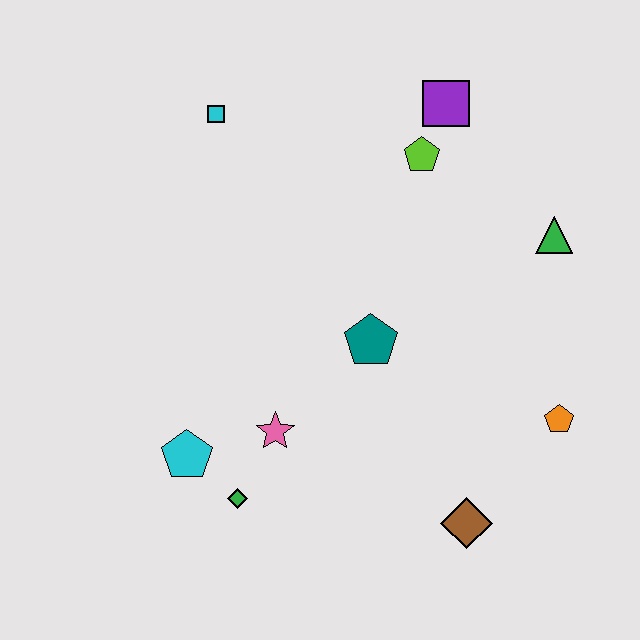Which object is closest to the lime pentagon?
The purple square is closest to the lime pentagon.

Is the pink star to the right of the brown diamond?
No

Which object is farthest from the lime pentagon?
The green diamond is farthest from the lime pentagon.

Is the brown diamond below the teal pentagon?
Yes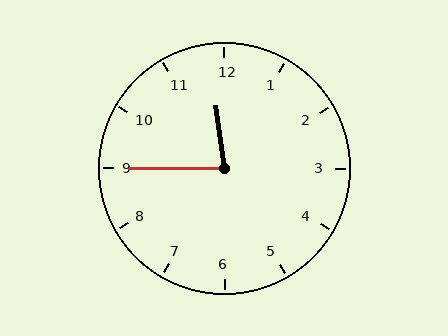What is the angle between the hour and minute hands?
Approximately 82 degrees.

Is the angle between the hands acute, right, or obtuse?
It is acute.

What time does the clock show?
11:45.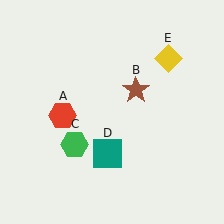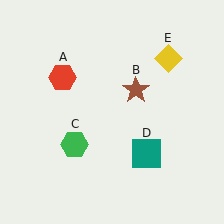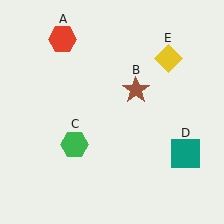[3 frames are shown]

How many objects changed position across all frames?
2 objects changed position: red hexagon (object A), teal square (object D).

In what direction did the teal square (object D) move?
The teal square (object D) moved right.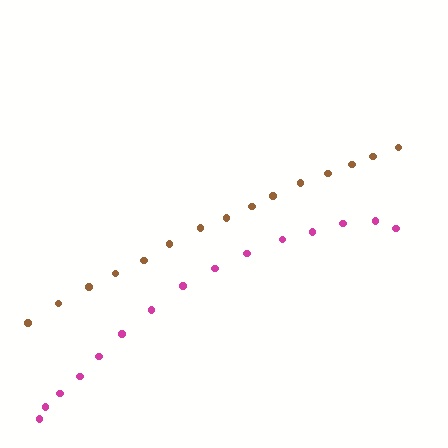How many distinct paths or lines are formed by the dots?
There are 2 distinct paths.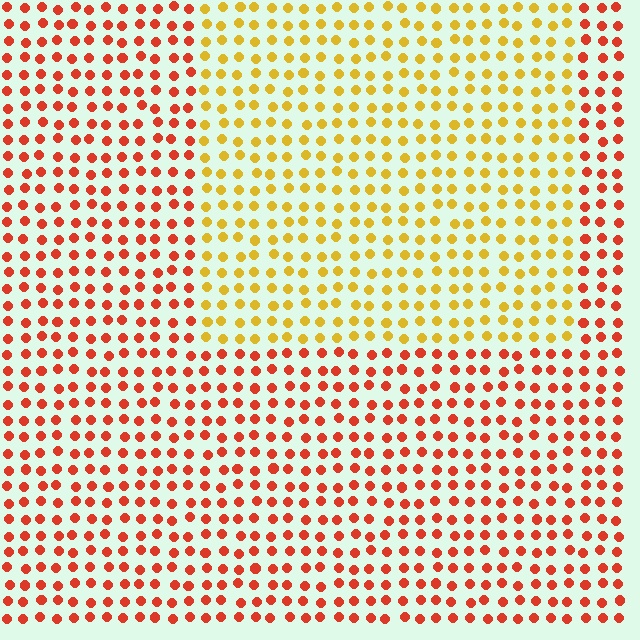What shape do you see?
I see a rectangle.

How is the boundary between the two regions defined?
The boundary is defined purely by a slight shift in hue (about 43 degrees). Spacing, size, and orientation are identical on both sides.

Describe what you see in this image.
The image is filled with small red elements in a uniform arrangement. A rectangle-shaped region is visible where the elements are tinted to a slightly different hue, forming a subtle color boundary.